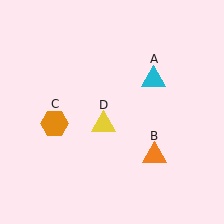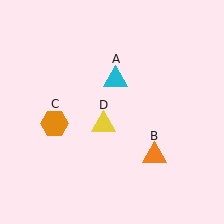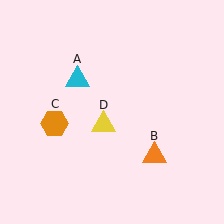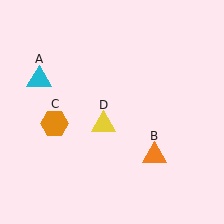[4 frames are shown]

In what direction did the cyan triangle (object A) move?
The cyan triangle (object A) moved left.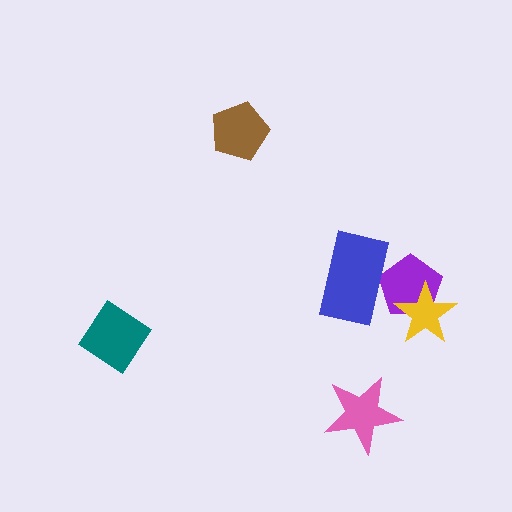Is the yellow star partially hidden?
No, no other shape covers it.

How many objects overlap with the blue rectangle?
1 object overlaps with the blue rectangle.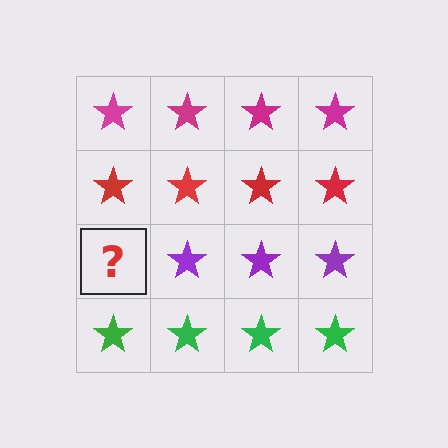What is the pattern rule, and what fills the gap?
The rule is that each row has a consistent color. The gap should be filled with a purple star.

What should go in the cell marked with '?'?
The missing cell should contain a purple star.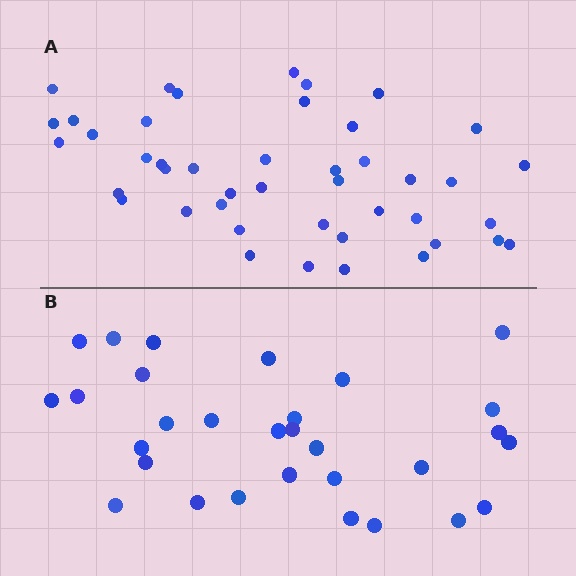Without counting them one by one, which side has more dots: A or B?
Region A (the top region) has more dots.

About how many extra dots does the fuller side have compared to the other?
Region A has approximately 15 more dots than region B.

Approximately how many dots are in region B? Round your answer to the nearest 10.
About 30 dots.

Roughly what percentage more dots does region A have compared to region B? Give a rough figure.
About 45% more.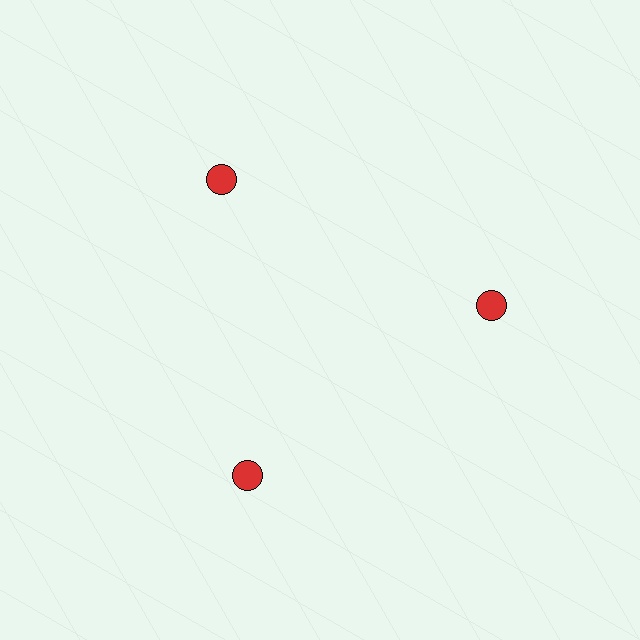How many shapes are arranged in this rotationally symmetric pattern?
There are 3 shapes, arranged in 3 groups of 1.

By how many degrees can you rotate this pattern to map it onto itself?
The pattern maps onto itself every 120 degrees of rotation.